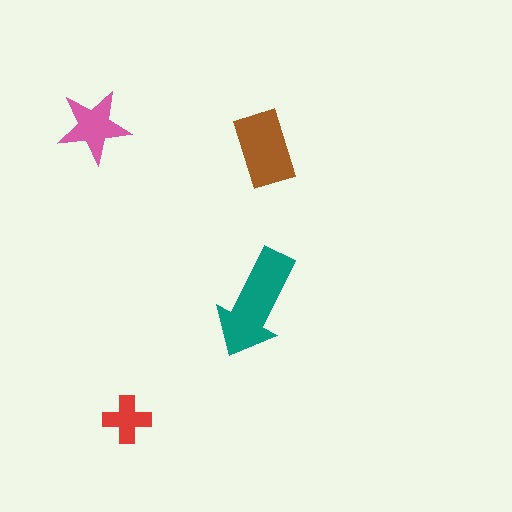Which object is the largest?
The teal arrow.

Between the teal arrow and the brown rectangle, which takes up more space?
The teal arrow.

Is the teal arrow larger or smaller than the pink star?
Larger.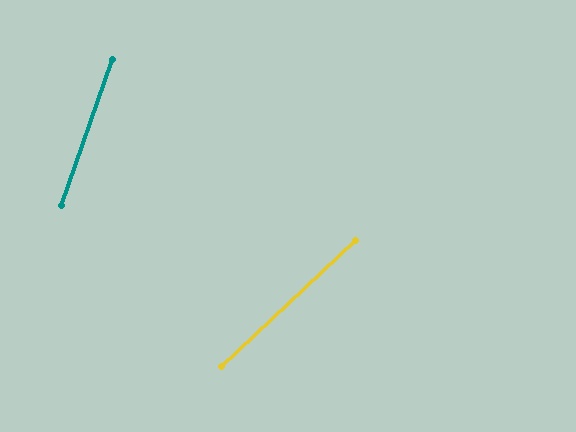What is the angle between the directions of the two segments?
Approximately 28 degrees.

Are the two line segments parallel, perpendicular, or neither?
Neither parallel nor perpendicular — they differ by about 28°.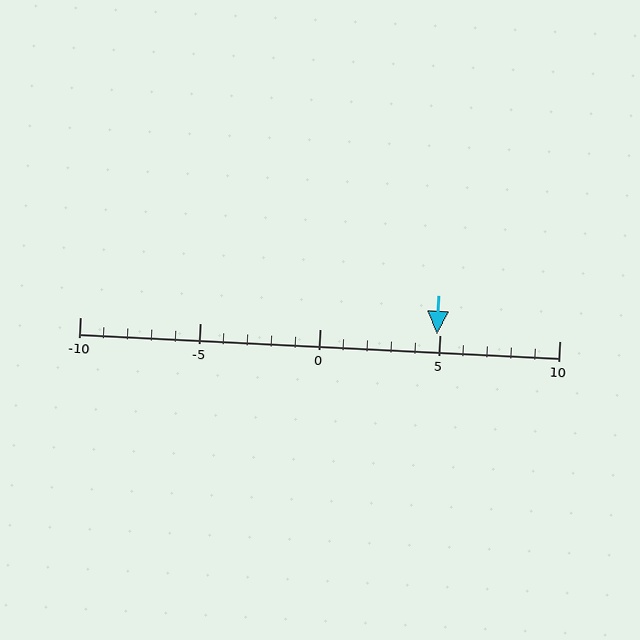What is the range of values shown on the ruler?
The ruler shows values from -10 to 10.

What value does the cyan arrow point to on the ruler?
The cyan arrow points to approximately 5.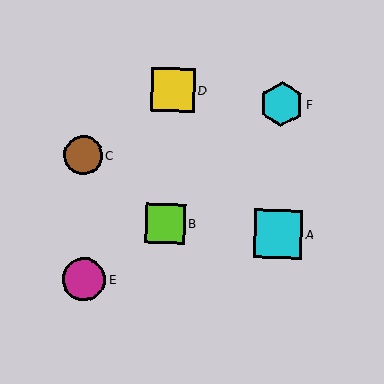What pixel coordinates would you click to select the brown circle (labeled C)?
Click at (83, 155) to select the brown circle C.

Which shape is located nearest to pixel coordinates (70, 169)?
The brown circle (labeled C) at (83, 155) is nearest to that location.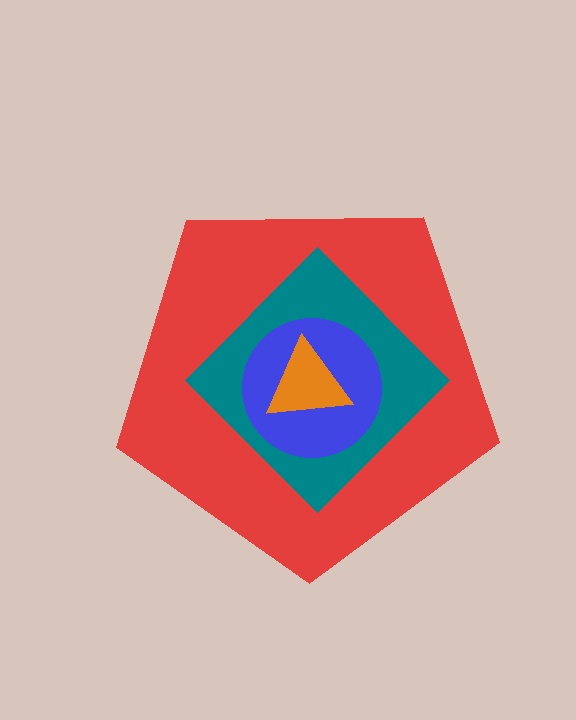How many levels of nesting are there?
4.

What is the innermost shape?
The orange triangle.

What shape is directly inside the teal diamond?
The blue circle.